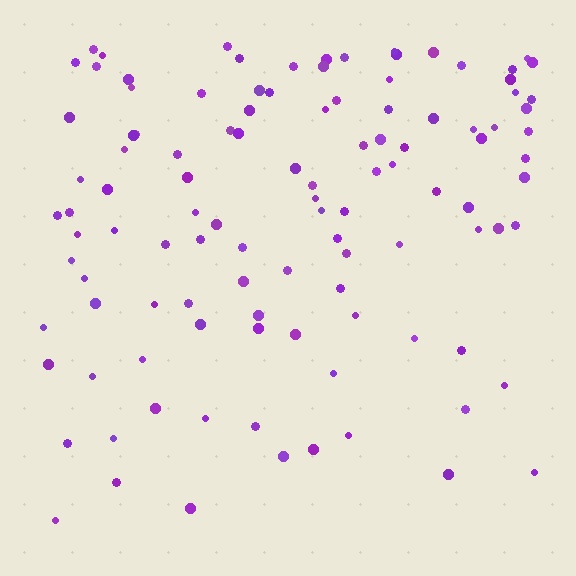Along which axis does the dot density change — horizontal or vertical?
Vertical.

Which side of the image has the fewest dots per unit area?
The bottom.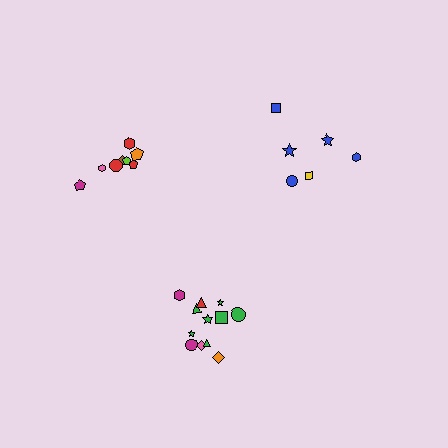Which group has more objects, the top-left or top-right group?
The top-left group.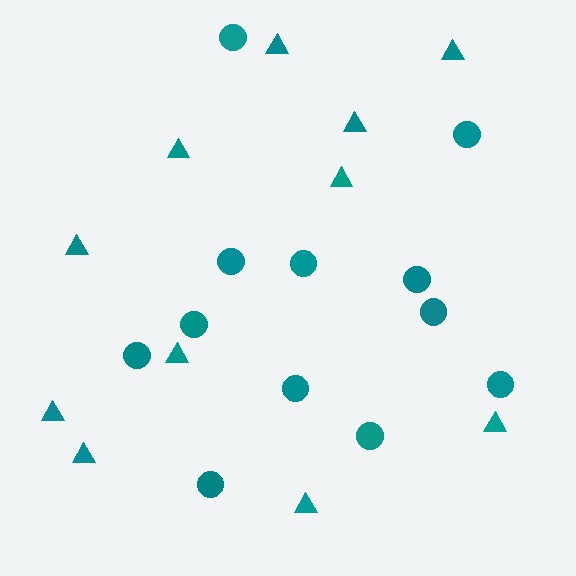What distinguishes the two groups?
There are 2 groups: one group of triangles (11) and one group of circles (12).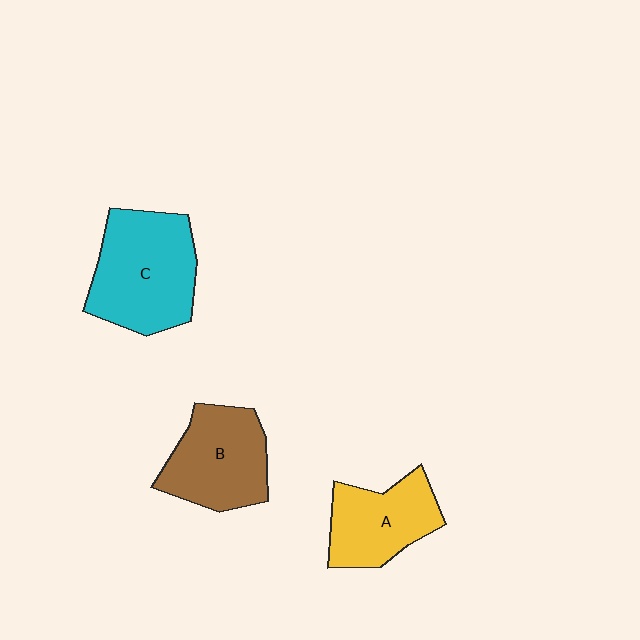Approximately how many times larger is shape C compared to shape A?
Approximately 1.4 times.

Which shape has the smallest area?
Shape A (yellow).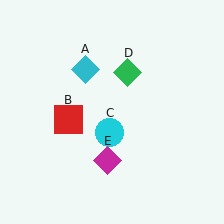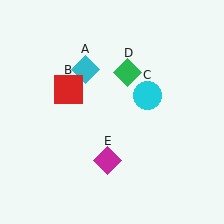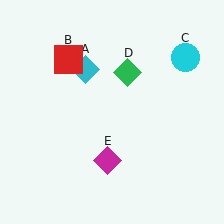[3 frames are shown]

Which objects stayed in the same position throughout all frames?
Cyan diamond (object A) and green diamond (object D) and magenta diamond (object E) remained stationary.